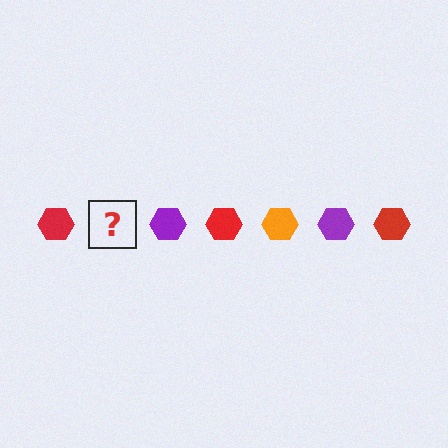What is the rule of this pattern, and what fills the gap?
The rule is that the pattern cycles through red, orange, purple hexagons. The gap should be filled with an orange hexagon.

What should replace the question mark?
The question mark should be replaced with an orange hexagon.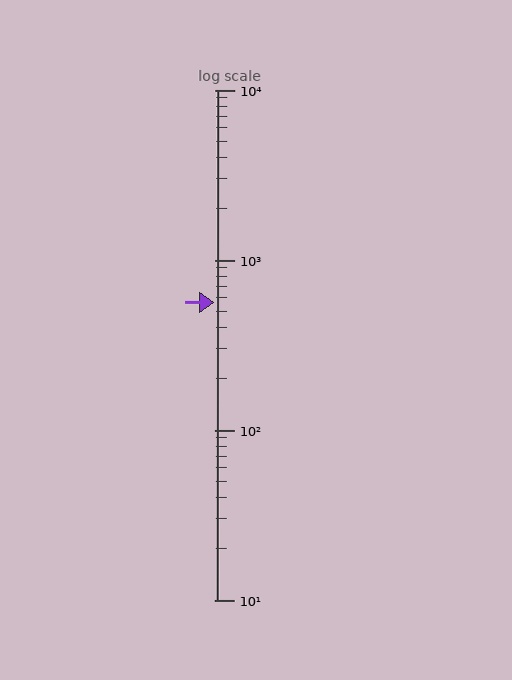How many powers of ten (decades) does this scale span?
The scale spans 3 decades, from 10 to 10000.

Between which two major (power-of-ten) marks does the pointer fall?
The pointer is between 100 and 1000.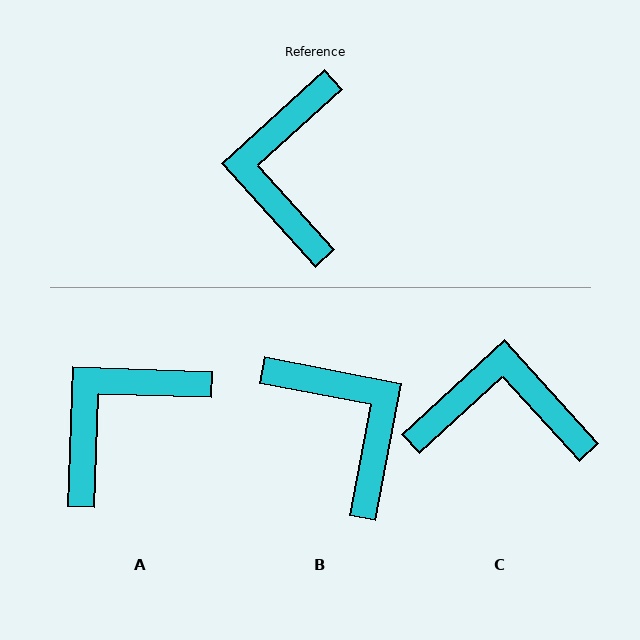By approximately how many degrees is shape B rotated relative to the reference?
Approximately 143 degrees clockwise.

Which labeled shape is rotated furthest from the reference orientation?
B, about 143 degrees away.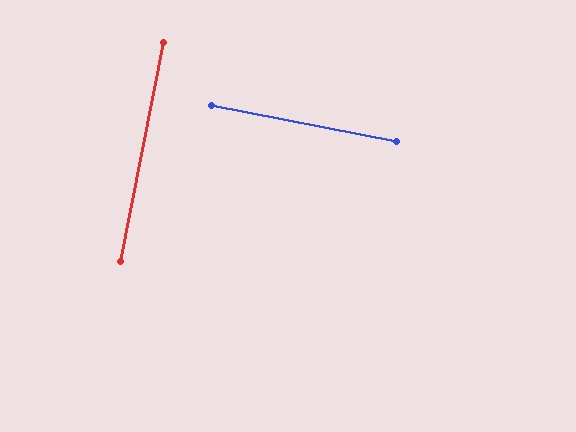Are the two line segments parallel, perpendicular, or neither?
Perpendicular — they meet at approximately 90°.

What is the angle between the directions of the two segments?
Approximately 90 degrees.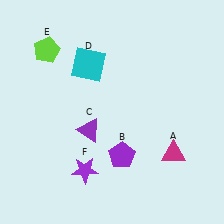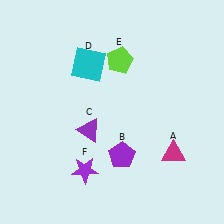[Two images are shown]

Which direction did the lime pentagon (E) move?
The lime pentagon (E) moved right.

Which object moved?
The lime pentagon (E) moved right.